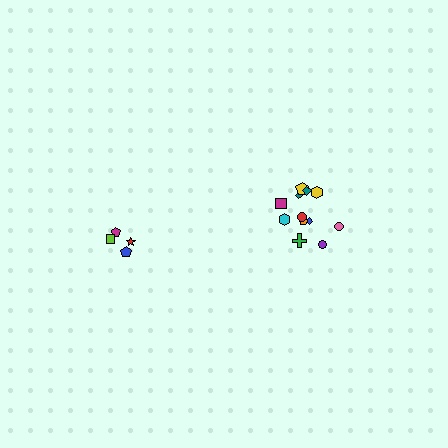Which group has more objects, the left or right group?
The right group.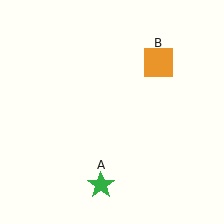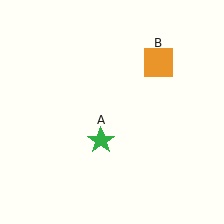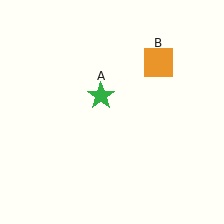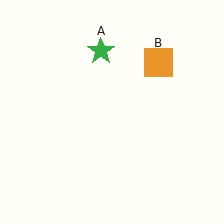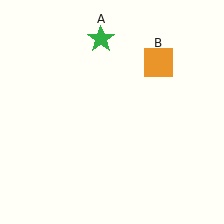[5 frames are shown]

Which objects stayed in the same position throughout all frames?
Orange square (object B) remained stationary.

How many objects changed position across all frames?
1 object changed position: green star (object A).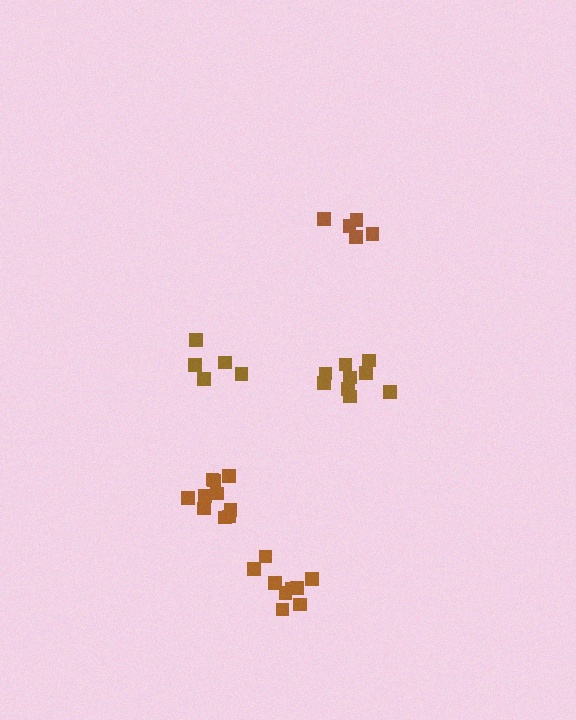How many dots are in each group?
Group 1: 9 dots, Group 2: 5 dots, Group 3: 9 dots, Group 4: 10 dots, Group 5: 5 dots (38 total).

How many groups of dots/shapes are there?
There are 5 groups.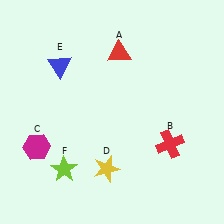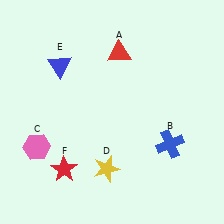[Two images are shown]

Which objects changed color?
B changed from red to blue. C changed from magenta to pink. F changed from lime to red.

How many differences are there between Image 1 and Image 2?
There are 3 differences between the two images.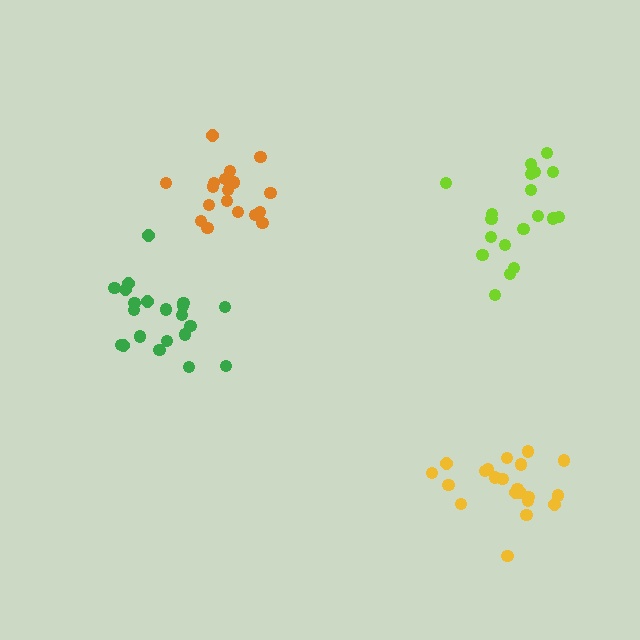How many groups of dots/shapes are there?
There are 4 groups.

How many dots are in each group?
Group 1: 18 dots, Group 2: 21 dots, Group 3: 21 dots, Group 4: 19 dots (79 total).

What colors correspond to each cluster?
The clusters are colored: orange, green, yellow, lime.